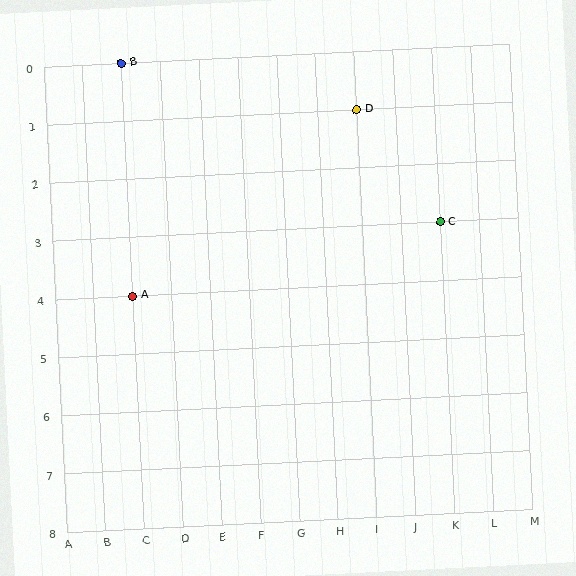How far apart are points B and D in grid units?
Points B and D are 6 columns and 1 row apart (about 6.1 grid units diagonally).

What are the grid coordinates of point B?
Point B is at grid coordinates (C, 0).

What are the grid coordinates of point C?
Point C is at grid coordinates (K, 3).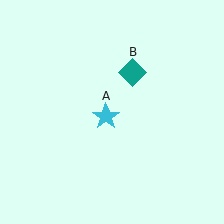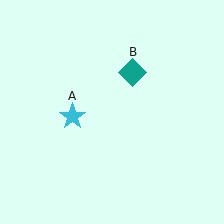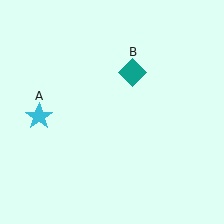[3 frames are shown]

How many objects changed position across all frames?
1 object changed position: cyan star (object A).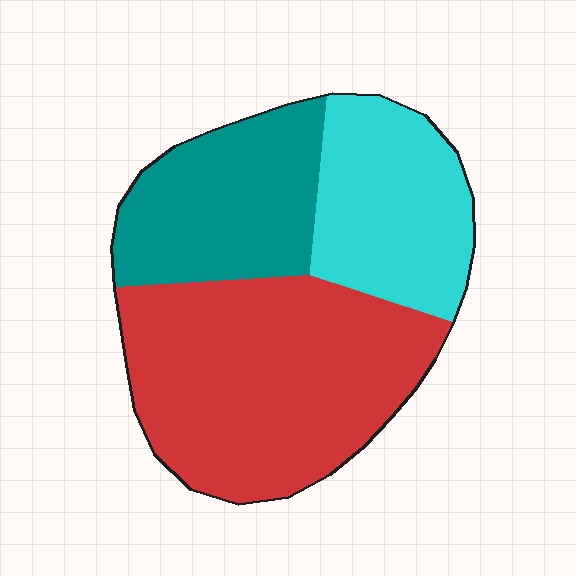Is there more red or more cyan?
Red.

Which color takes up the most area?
Red, at roughly 50%.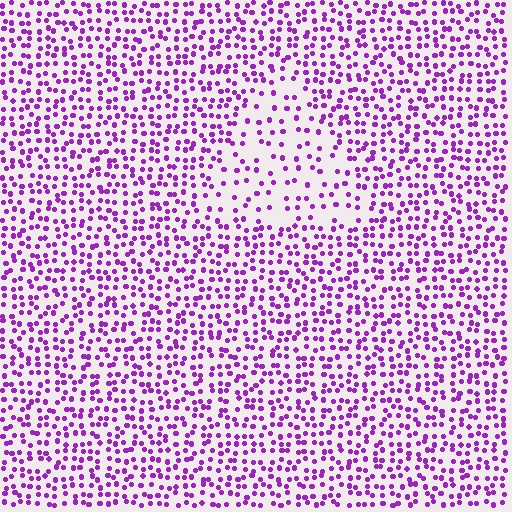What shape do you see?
I see a triangle.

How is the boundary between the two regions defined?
The boundary is defined by a change in element density (approximately 2.2x ratio). All elements are the same color, size, and shape.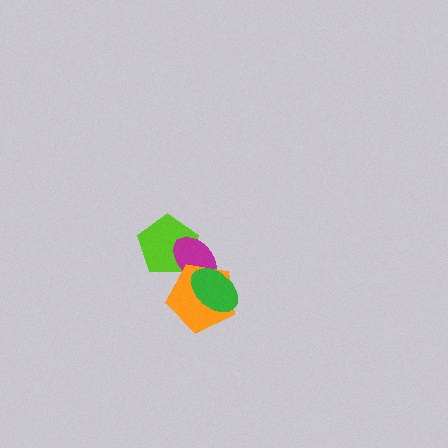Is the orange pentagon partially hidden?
Yes, it is partially covered by another shape.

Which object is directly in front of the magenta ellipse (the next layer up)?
The orange pentagon is directly in front of the magenta ellipse.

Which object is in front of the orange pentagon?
The green ellipse is in front of the orange pentagon.